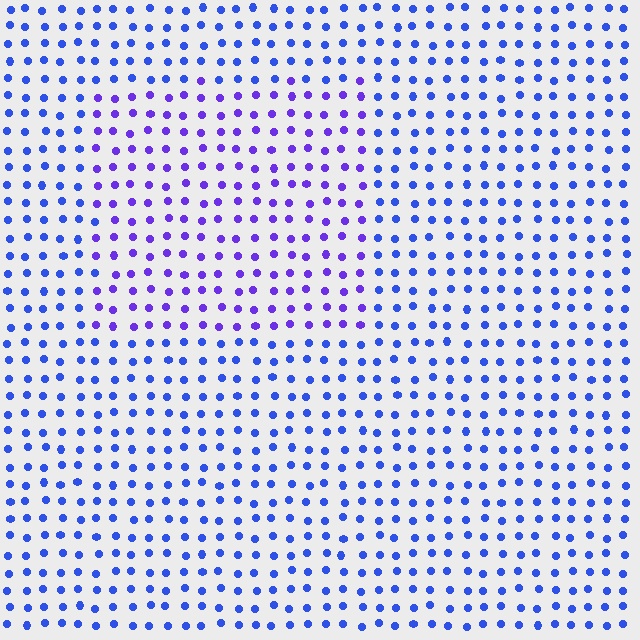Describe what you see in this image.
The image is filled with small blue elements in a uniform arrangement. A rectangle-shaped region is visible where the elements are tinted to a slightly different hue, forming a subtle color boundary.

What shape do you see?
I see a rectangle.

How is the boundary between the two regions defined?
The boundary is defined purely by a slight shift in hue (about 31 degrees). Spacing, size, and orientation are identical on both sides.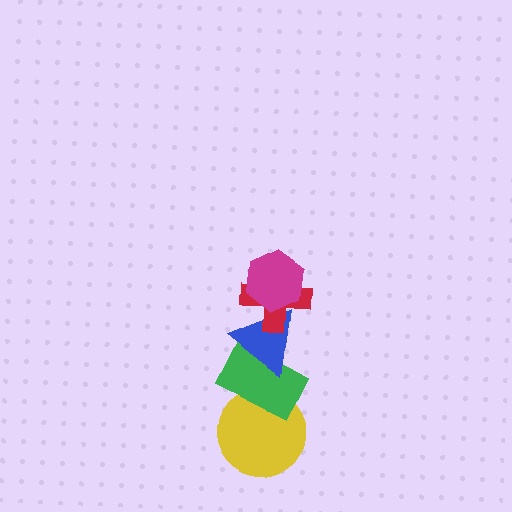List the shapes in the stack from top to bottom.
From top to bottom: the magenta hexagon, the red cross, the blue triangle, the green rectangle, the yellow circle.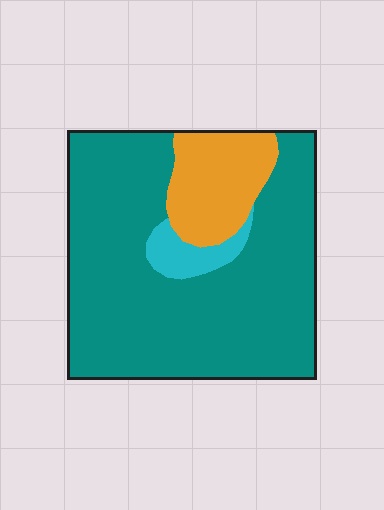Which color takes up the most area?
Teal, at roughly 80%.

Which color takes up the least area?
Cyan, at roughly 5%.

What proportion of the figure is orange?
Orange takes up about one sixth (1/6) of the figure.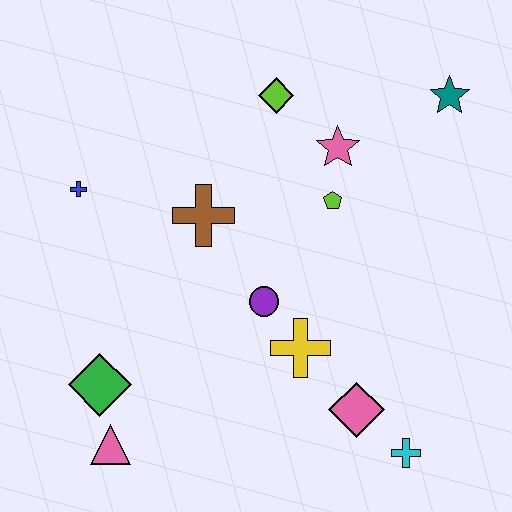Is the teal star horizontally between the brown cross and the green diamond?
No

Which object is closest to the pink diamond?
The cyan cross is closest to the pink diamond.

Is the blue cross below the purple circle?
No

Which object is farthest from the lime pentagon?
The pink triangle is farthest from the lime pentagon.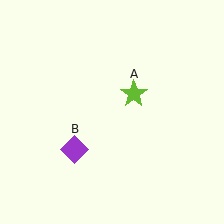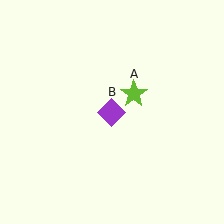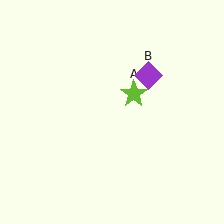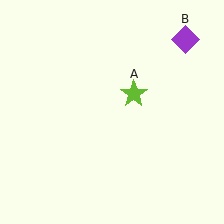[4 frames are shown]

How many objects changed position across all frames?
1 object changed position: purple diamond (object B).